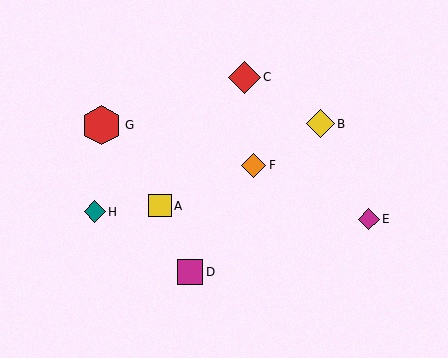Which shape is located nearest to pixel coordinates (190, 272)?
The magenta square (labeled D) at (190, 272) is nearest to that location.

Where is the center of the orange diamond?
The center of the orange diamond is at (254, 165).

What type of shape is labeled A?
Shape A is a yellow square.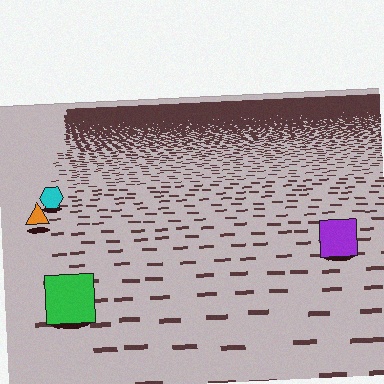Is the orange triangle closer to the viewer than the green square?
No. The green square is closer — you can tell from the texture gradient: the ground texture is coarser near it.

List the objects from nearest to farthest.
From nearest to farthest: the green square, the purple square, the orange triangle, the cyan hexagon.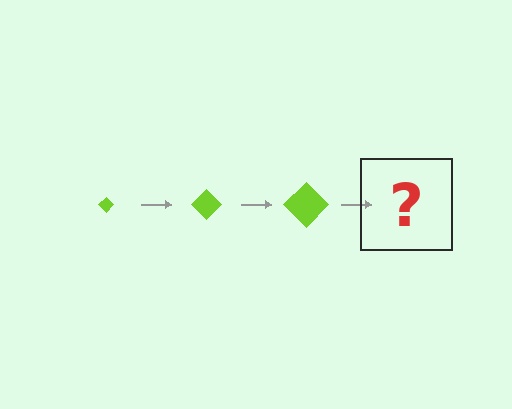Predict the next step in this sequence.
The next step is a lime diamond, larger than the previous one.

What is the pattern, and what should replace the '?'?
The pattern is that the diamond gets progressively larger each step. The '?' should be a lime diamond, larger than the previous one.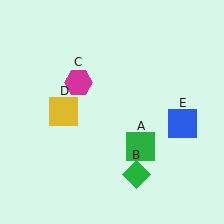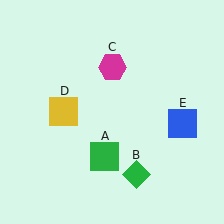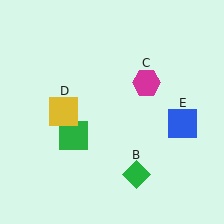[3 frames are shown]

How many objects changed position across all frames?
2 objects changed position: green square (object A), magenta hexagon (object C).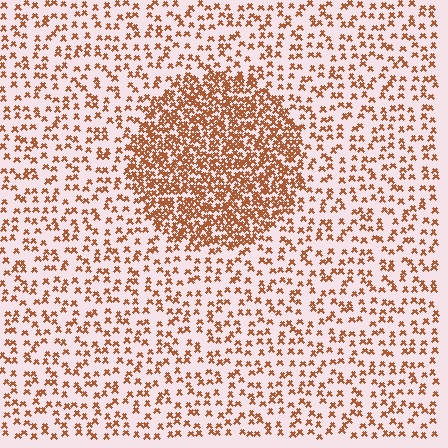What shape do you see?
I see a circle.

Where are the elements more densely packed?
The elements are more densely packed inside the circle boundary.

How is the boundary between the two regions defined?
The boundary is defined by a change in element density (approximately 2.6x ratio). All elements are the same color, size, and shape.